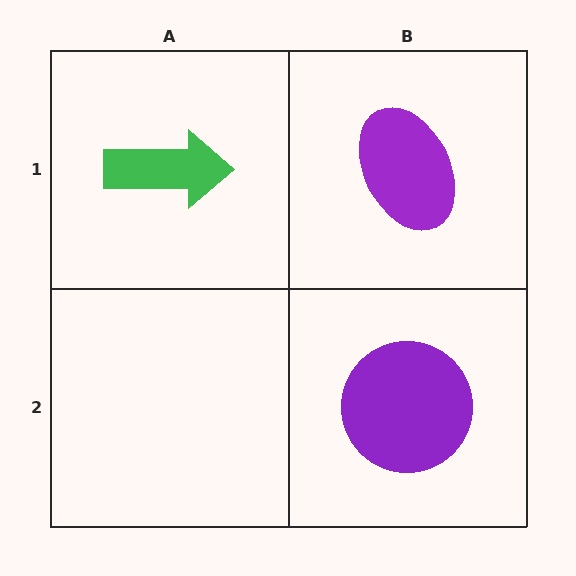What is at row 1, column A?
A green arrow.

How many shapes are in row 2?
1 shape.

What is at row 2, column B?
A purple circle.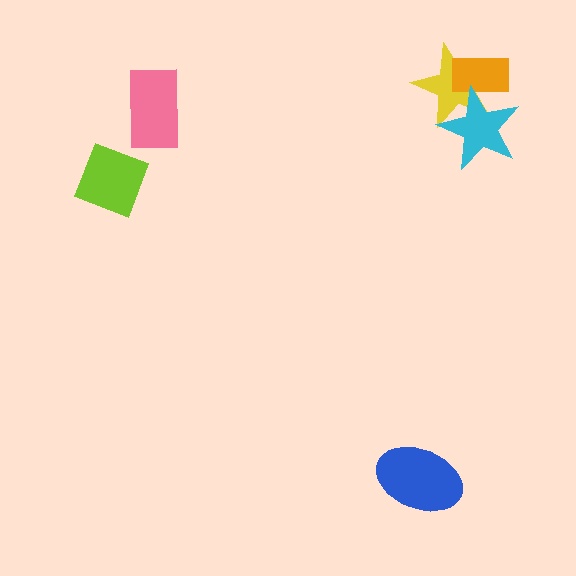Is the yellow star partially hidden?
Yes, it is partially covered by another shape.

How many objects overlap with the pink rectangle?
0 objects overlap with the pink rectangle.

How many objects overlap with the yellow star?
2 objects overlap with the yellow star.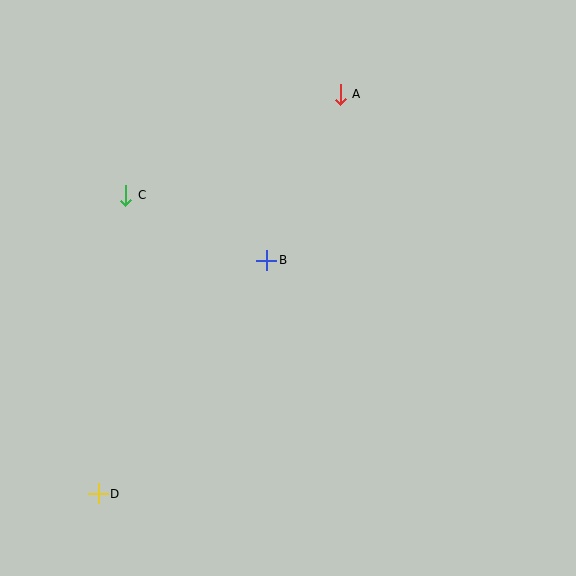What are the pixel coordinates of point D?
Point D is at (98, 494).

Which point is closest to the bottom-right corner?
Point B is closest to the bottom-right corner.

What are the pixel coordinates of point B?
Point B is at (267, 260).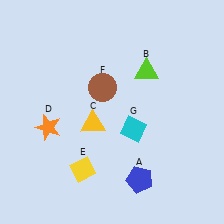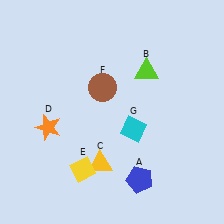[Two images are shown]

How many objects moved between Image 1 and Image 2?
1 object moved between the two images.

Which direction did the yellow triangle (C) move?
The yellow triangle (C) moved down.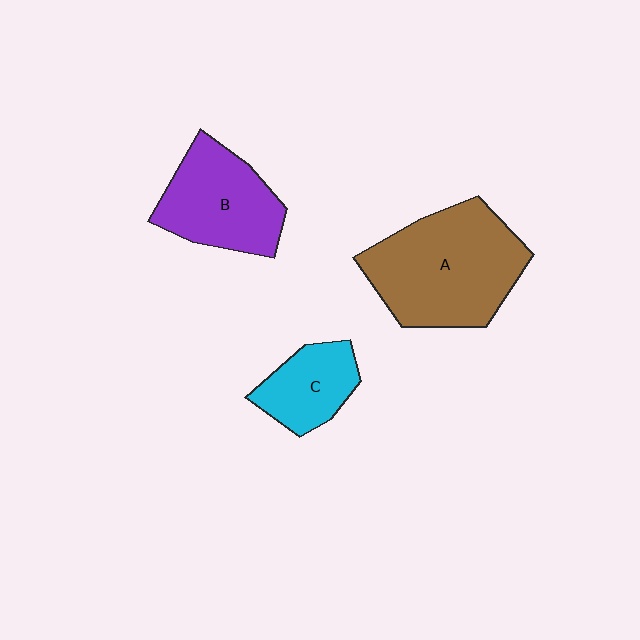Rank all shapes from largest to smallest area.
From largest to smallest: A (brown), B (purple), C (cyan).